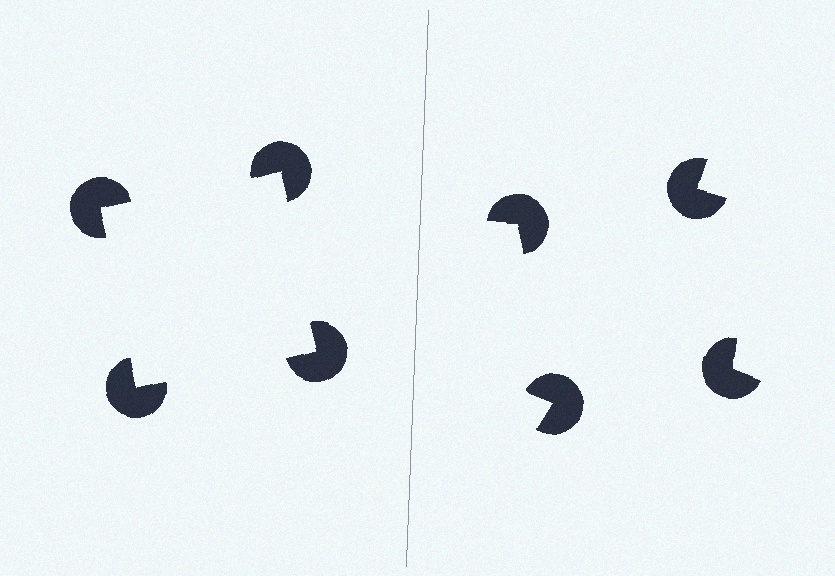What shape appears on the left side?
An illusory square.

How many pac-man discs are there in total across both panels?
8 — 4 on each side.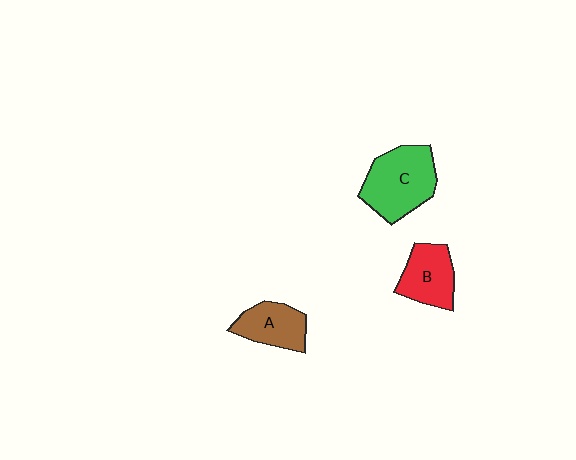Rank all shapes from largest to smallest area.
From largest to smallest: C (green), B (red), A (brown).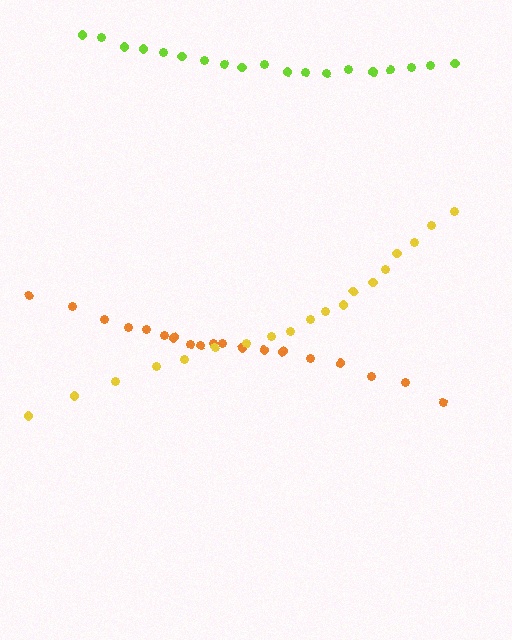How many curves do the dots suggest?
There are 3 distinct paths.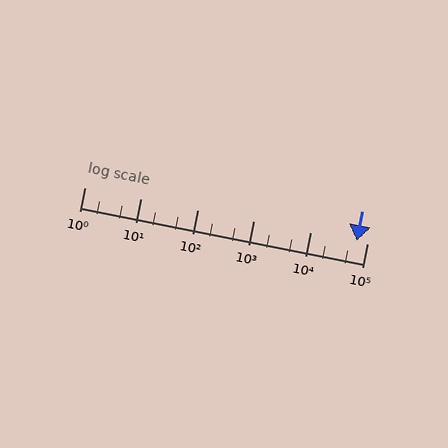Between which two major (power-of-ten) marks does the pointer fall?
The pointer is between 10000 and 100000.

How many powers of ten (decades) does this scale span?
The scale spans 5 decades, from 1 to 100000.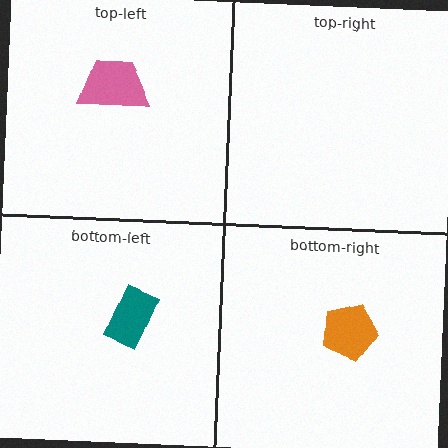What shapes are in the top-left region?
The pink trapezoid.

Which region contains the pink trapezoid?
The top-left region.